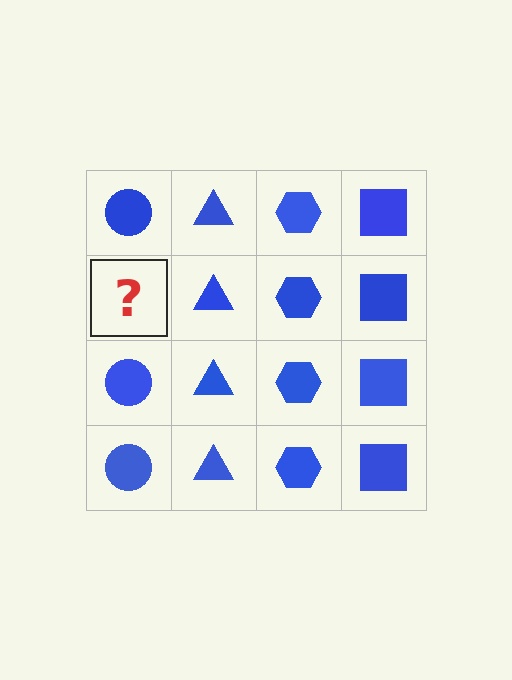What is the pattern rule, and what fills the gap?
The rule is that each column has a consistent shape. The gap should be filled with a blue circle.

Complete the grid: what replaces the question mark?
The question mark should be replaced with a blue circle.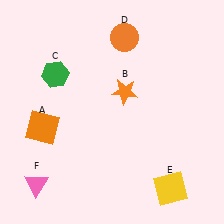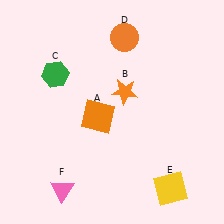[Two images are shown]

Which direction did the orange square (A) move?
The orange square (A) moved right.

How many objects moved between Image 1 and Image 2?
2 objects moved between the two images.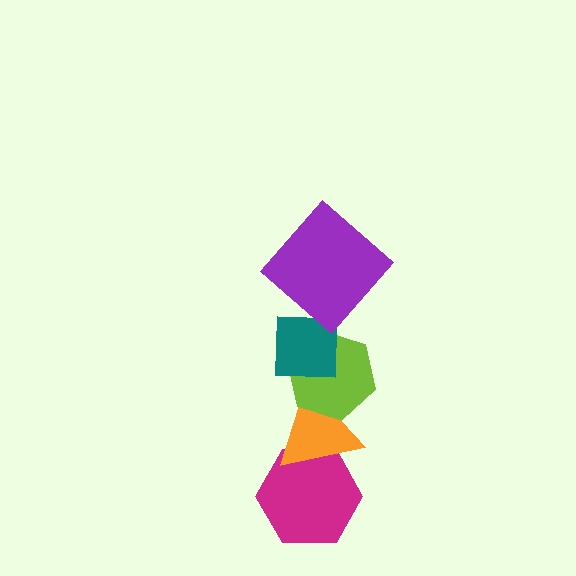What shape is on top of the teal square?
The purple diamond is on top of the teal square.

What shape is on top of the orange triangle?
The lime hexagon is on top of the orange triangle.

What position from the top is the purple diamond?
The purple diamond is 1st from the top.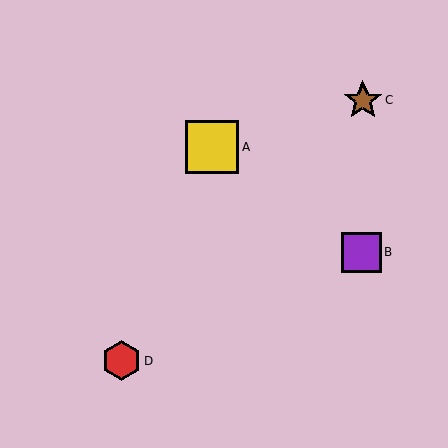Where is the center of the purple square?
The center of the purple square is at (361, 252).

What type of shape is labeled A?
Shape A is a yellow square.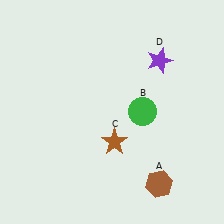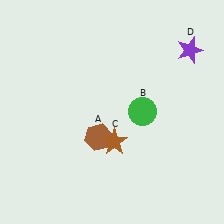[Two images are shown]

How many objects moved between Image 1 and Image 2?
2 objects moved between the two images.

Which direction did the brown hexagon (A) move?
The brown hexagon (A) moved left.